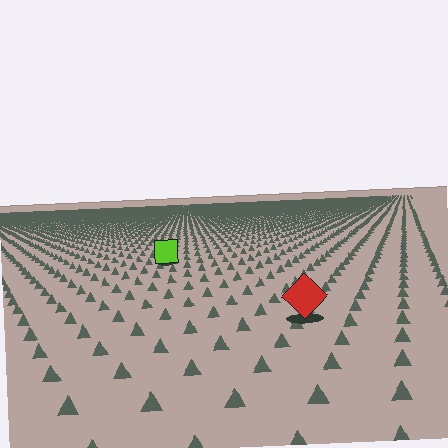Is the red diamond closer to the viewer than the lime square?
Yes. The red diamond is closer — you can tell from the texture gradient: the ground texture is coarser near it.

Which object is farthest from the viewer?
The lime square is farthest from the viewer. It appears smaller and the ground texture around it is denser.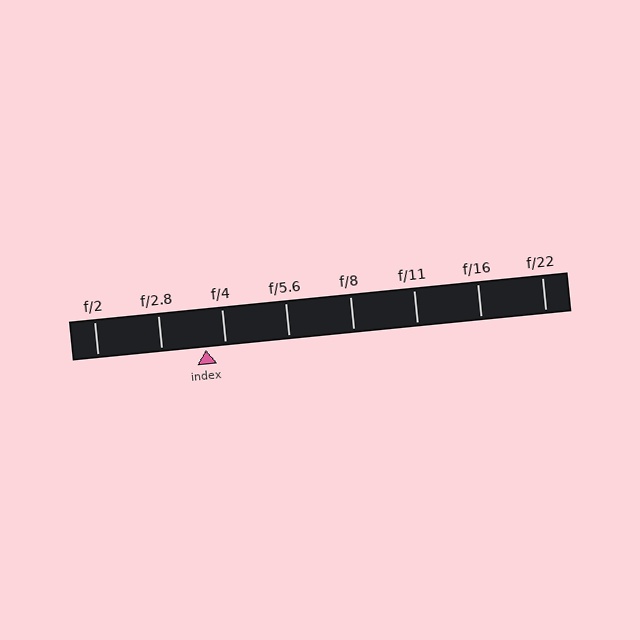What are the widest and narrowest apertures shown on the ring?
The widest aperture shown is f/2 and the narrowest is f/22.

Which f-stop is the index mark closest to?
The index mark is closest to f/4.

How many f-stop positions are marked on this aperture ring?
There are 8 f-stop positions marked.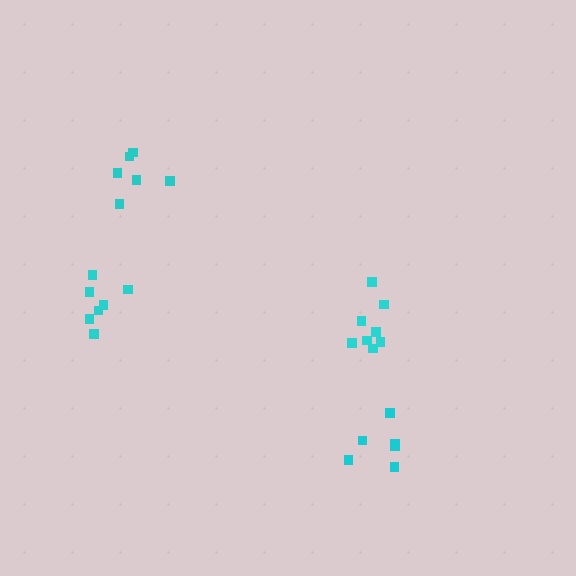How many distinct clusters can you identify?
There are 4 distinct clusters.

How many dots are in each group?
Group 1: 7 dots, Group 2: 8 dots, Group 3: 6 dots, Group 4: 6 dots (27 total).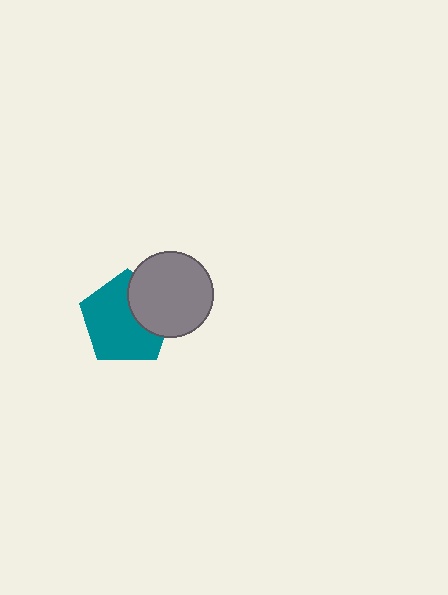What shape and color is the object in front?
The object in front is a gray circle.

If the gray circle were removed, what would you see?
You would see the complete teal pentagon.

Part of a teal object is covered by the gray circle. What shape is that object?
It is a pentagon.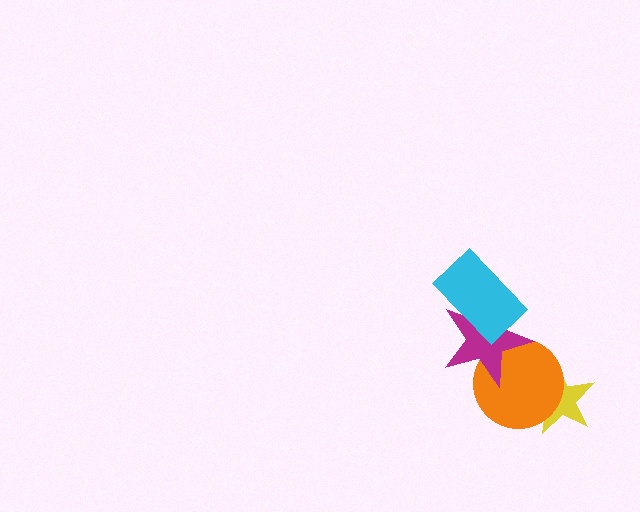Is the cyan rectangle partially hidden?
No, no other shape covers it.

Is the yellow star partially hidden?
Yes, it is partially covered by another shape.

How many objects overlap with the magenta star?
2 objects overlap with the magenta star.